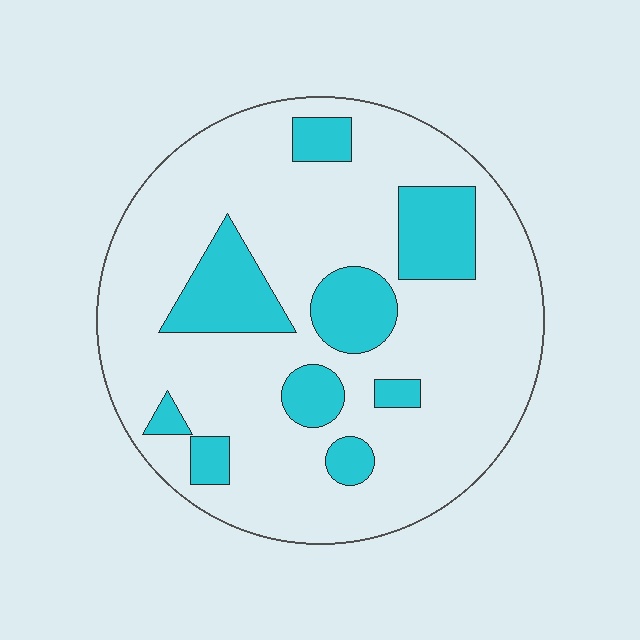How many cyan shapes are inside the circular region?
9.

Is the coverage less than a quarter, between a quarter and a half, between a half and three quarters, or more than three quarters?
Less than a quarter.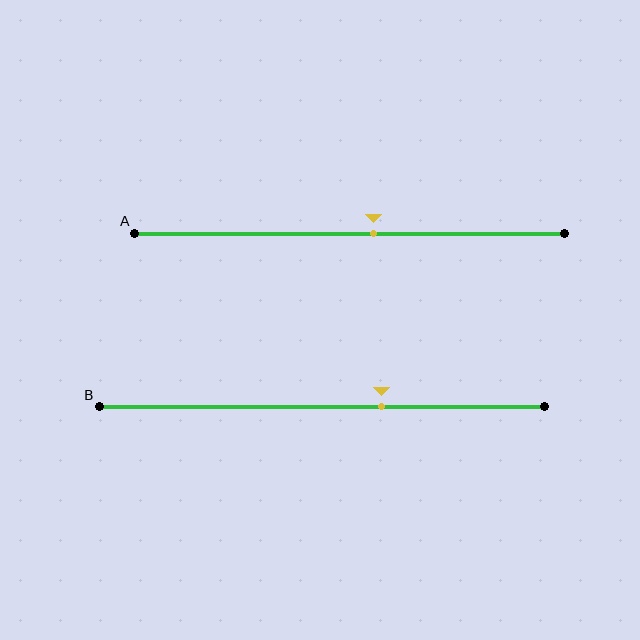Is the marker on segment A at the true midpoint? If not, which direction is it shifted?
No, the marker on segment A is shifted to the right by about 6% of the segment length.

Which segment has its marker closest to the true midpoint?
Segment A has its marker closest to the true midpoint.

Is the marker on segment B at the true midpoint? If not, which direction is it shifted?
No, the marker on segment B is shifted to the right by about 13% of the segment length.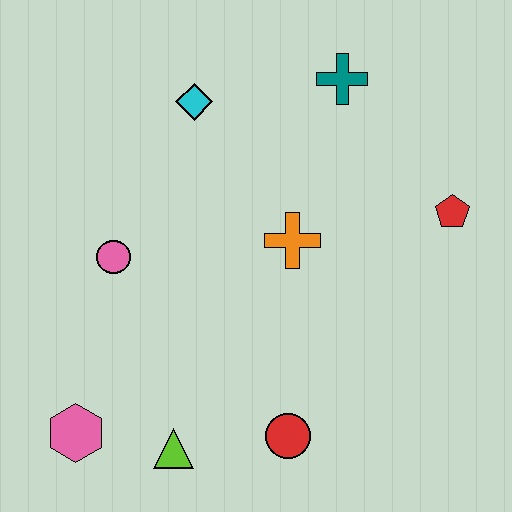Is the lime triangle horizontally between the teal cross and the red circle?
No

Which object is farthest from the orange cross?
The pink hexagon is farthest from the orange cross.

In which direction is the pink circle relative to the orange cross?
The pink circle is to the left of the orange cross.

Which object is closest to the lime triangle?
The pink hexagon is closest to the lime triangle.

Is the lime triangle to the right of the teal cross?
No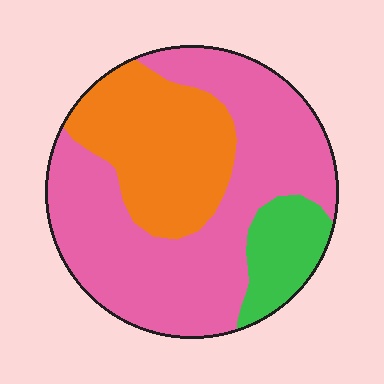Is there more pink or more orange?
Pink.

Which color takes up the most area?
Pink, at roughly 60%.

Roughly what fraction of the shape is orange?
Orange takes up between a sixth and a third of the shape.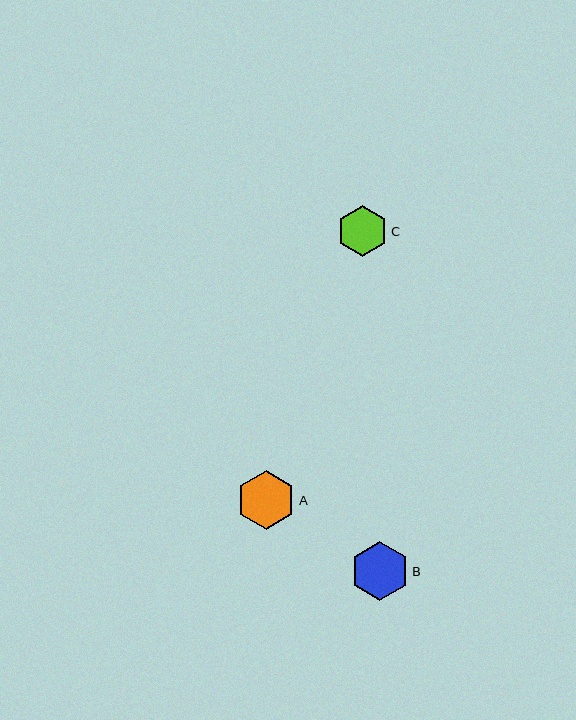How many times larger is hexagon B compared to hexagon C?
Hexagon B is approximately 1.2 times the size of hexagon C.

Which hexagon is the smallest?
Hexagon C is the smallest with a size of approximately 51 pixels.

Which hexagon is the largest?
Hexagon A is the largest with a size of approximately 60 pixels.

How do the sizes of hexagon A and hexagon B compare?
Hexagon A and hexagon B are approximately the same size.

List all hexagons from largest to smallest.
From largest to smallest: A, B, C.